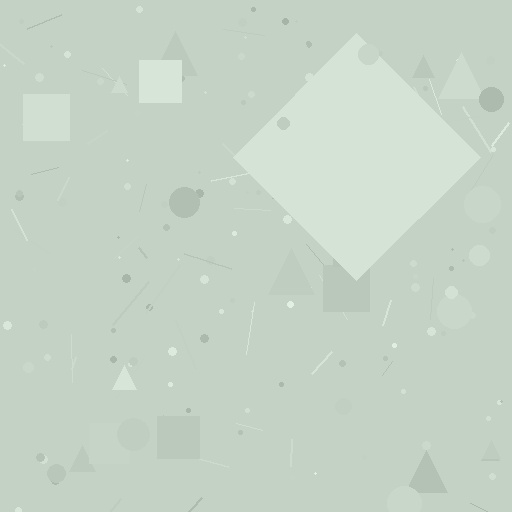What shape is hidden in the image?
A diamond is hidden in the image.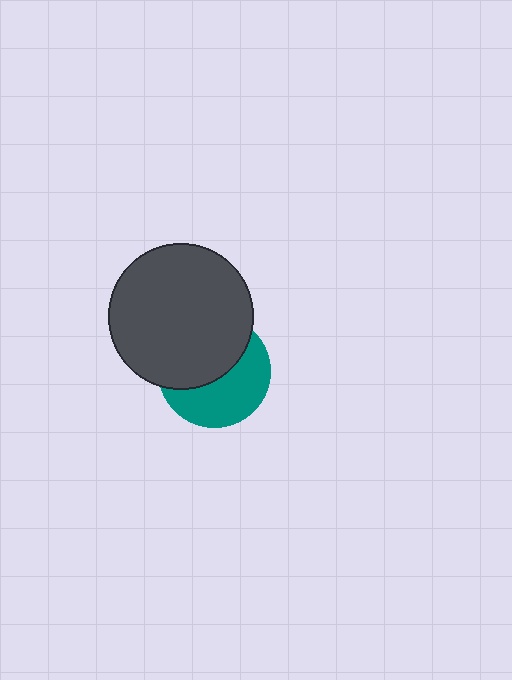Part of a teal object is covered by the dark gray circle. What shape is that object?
It is a circle.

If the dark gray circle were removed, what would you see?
You would see the complete teal circle.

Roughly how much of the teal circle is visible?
About half of it is visible (roughly 49%).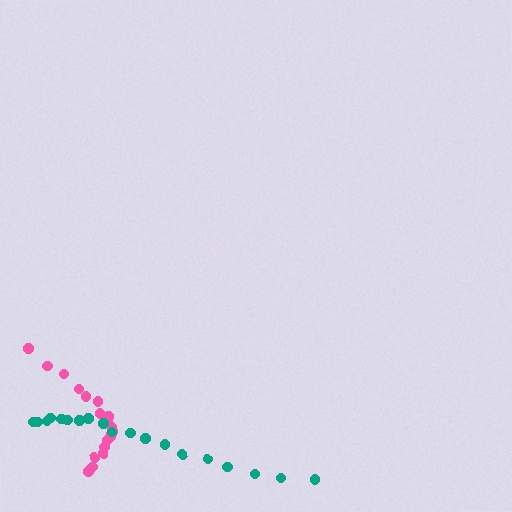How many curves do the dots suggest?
There are 2 distinct paths.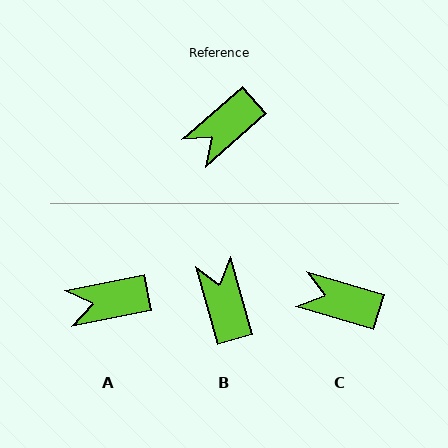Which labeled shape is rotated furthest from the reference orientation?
B, about 115 degrees away.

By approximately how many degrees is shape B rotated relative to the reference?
Approximately 115 degrees clockwise.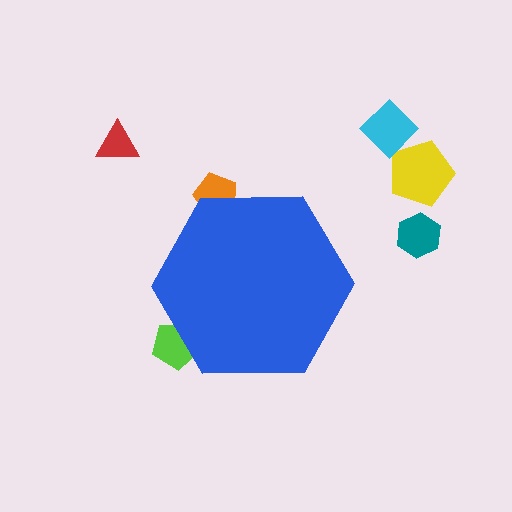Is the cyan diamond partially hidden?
No, the cyan diamond is fully visible.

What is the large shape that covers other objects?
A blue hexagon.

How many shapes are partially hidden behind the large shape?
2 shapes are partially hidden.